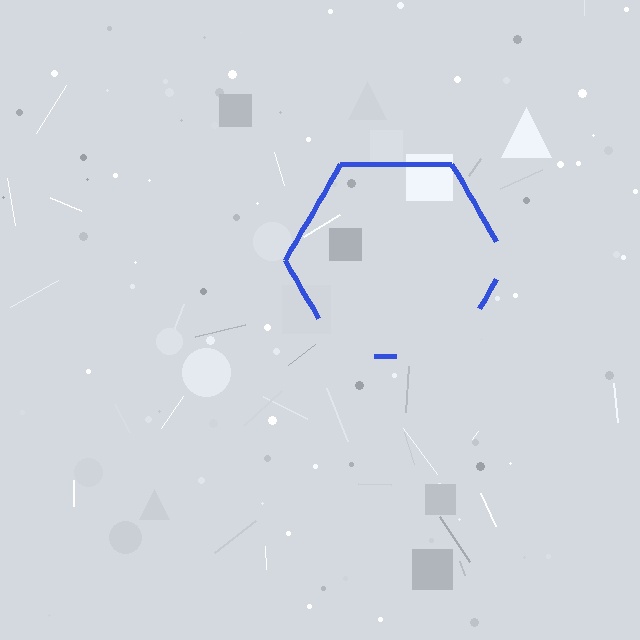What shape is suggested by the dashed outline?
The dashed outline suggests a hexagon.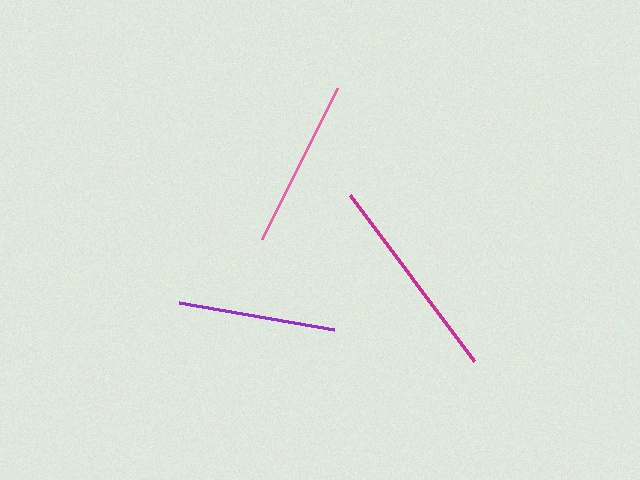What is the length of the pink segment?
The pink segment is approximately 169 pixels long.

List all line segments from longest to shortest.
From longest to shortest: magenta, pink, purple.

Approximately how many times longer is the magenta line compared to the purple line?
The magenta line is approximately 1.3 times the length of the purple line.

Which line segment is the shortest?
The purple line is the shortest at approximately 157 pixels.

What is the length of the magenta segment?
The magenta segment is approximately 208 pixels long.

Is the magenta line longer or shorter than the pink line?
The magenta line is longer than the pink line.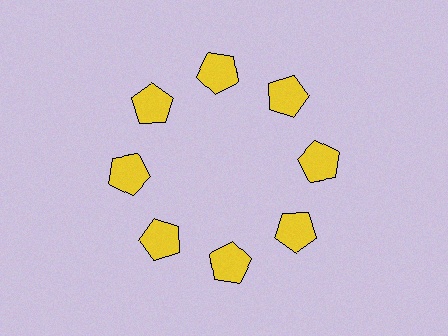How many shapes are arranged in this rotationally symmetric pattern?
There are 8 shapes, arranged in 8 groups of 1.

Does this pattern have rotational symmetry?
Yes, this pattern has 8-fold rotational symmetry. It looks the same after rotating 45 degrees around the center.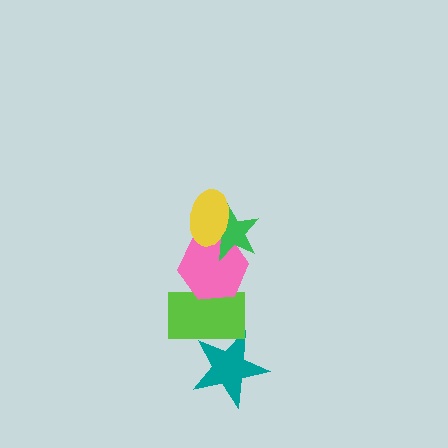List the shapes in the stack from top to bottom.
From top to bottom: the yellow ellipse, the green star, the pink hexagon, the lime rectangle, the teal star.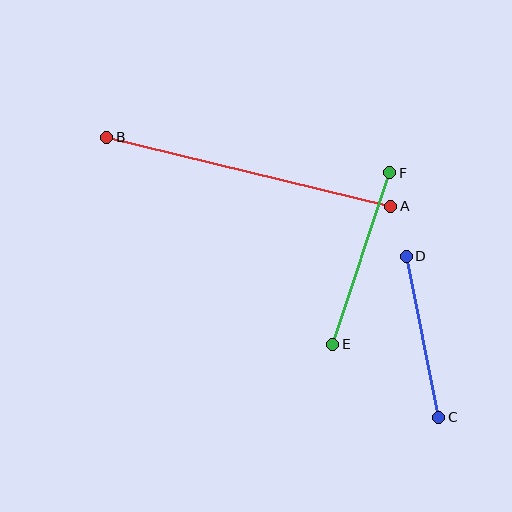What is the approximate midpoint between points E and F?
The midpoint is at approximately (361, 258) pixels.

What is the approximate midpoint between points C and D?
The midpoint is at approximately (423, 337) pixels.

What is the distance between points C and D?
The distance is approximately 164 pixels.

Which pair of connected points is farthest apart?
Points A and B are farthest apart.